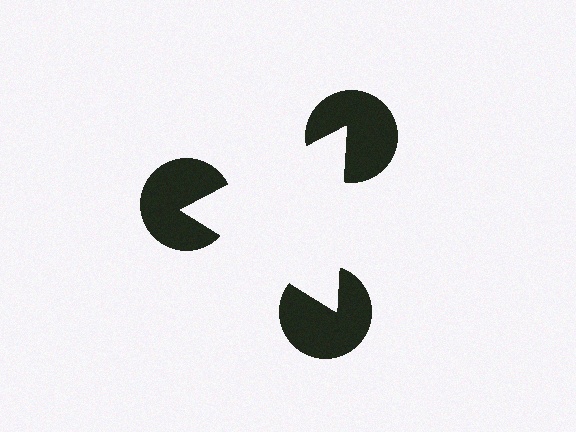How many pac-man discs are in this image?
There are 3 — one at each vertex of the illusory triangle.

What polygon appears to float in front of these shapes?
An illusory triangle — its edges are inferred from the aligned wedge cuts in the pac-man discs, not physically drawn.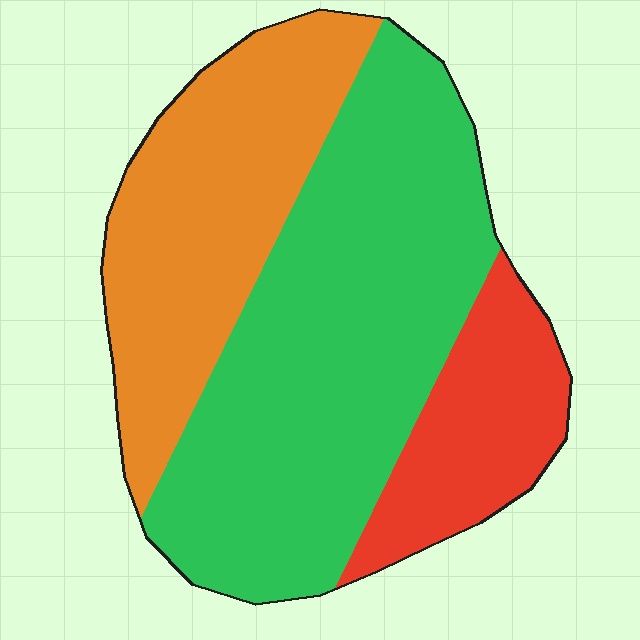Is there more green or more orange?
Green.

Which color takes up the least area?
Red, at roughly 15%.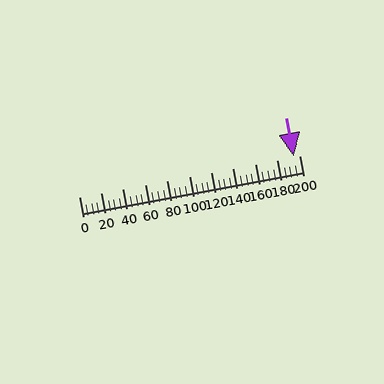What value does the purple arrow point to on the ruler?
The purple arrow points to approximately 195.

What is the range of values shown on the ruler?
The ruler shows values from 0 to 200.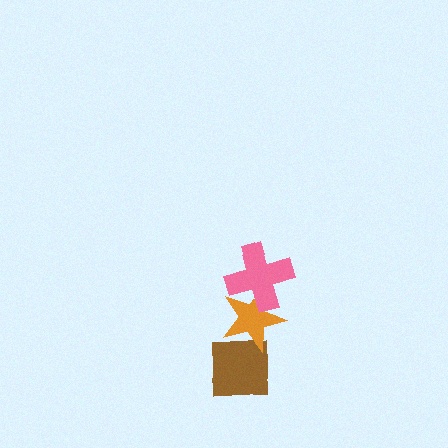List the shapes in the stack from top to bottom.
From top to bottom: the pink cross, the orange star, the brown square.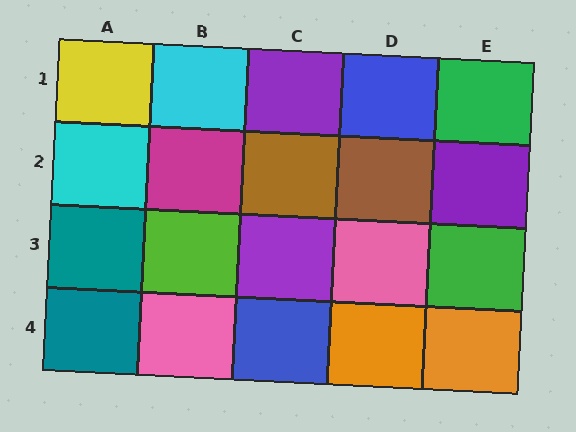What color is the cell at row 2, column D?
Brown.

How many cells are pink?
2 cells are pink.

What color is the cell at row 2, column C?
Brown.